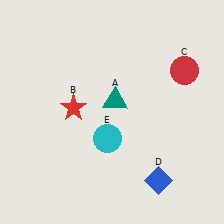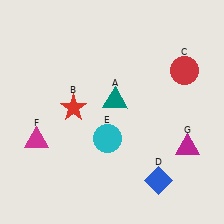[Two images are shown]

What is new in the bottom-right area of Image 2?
A magenta triangle (G) was added in the bottom-right area of Image 2.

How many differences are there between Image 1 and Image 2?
There are 2 differences between the two images.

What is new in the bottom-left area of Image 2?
A magenta triangle (F) was added in the bottom-left area of Image 2.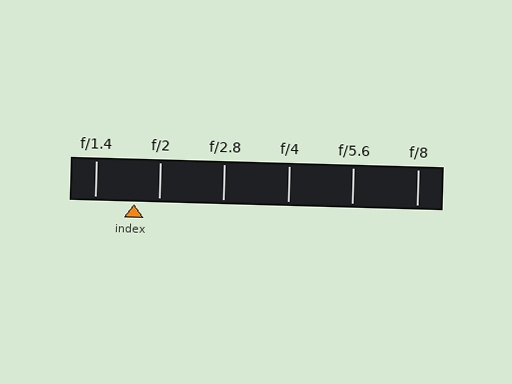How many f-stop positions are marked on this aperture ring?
There are 6 f-stop positions marked.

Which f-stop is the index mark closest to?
The index mark is closest to f/2.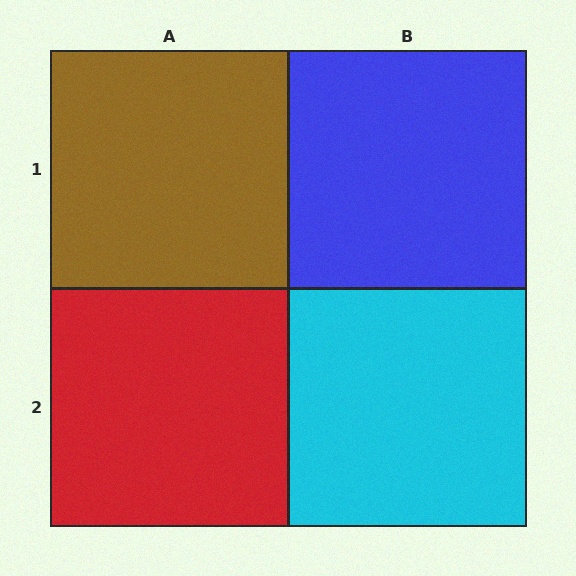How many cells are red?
1 cell is red.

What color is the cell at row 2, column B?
Cyan.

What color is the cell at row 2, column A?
Red.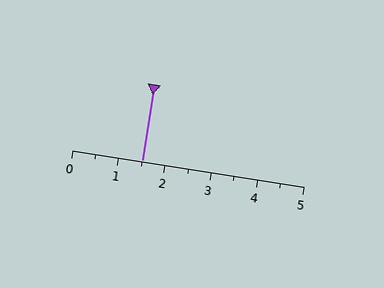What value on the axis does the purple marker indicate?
The marker indicates approximately 1.5.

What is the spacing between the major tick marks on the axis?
The major ticks are spaced 1 apart.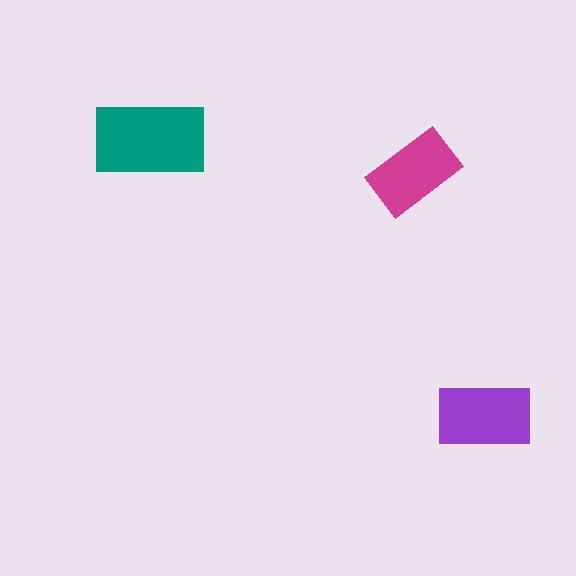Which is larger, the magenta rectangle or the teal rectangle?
The teal one.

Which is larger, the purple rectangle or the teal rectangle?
The teal one.